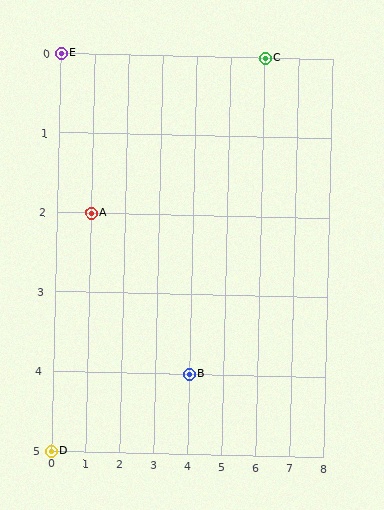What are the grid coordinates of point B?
Point B is at grid coordinates (4, 4).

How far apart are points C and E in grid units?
Points C and E are 6 columns apart.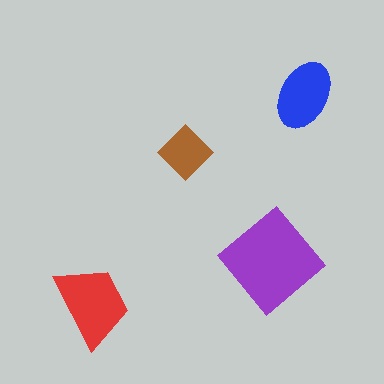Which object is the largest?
The purple diamond.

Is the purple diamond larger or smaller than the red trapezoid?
Larger.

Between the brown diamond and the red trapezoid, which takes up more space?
The red trapezoid.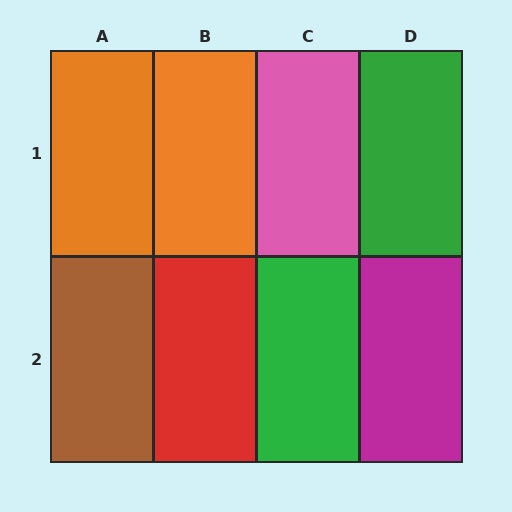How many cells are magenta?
1 cell is magenta.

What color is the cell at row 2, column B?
Red.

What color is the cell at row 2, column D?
Magenta.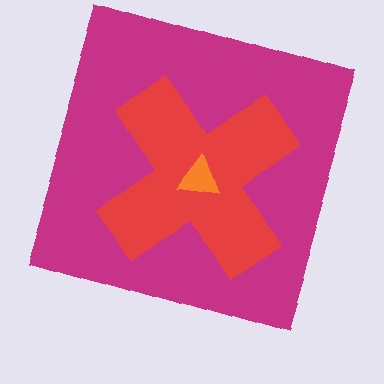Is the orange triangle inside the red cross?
Yes.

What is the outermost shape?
The magenta square.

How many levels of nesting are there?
3.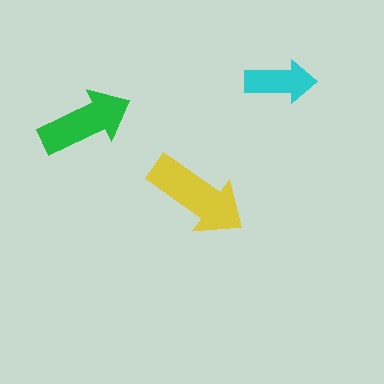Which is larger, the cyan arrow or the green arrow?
The green one.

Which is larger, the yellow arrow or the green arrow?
The yellow one.